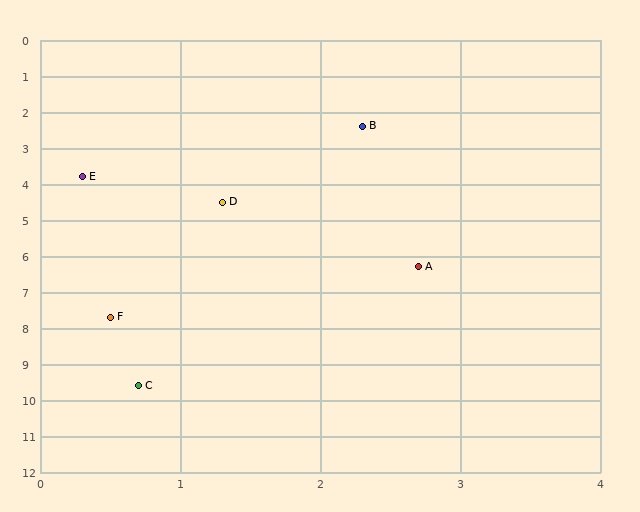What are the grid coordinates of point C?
Point C is at approximately (0.7, 9.6).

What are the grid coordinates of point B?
Point B is at approximately (2.3, 2.4).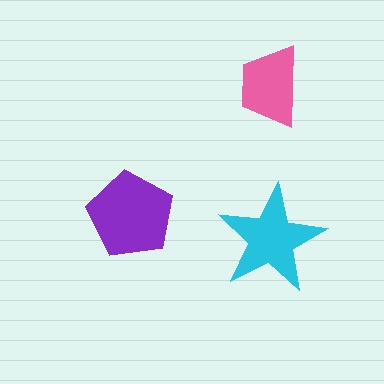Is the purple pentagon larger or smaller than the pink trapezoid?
Larger.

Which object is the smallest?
The pink trapezoid.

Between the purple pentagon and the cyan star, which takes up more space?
The purple pentagon.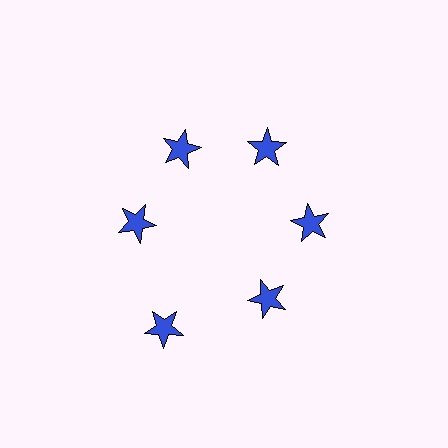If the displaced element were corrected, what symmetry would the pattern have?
It would have 6-fold rotational symmetry — the pattern would map onto itself every 60 degrees.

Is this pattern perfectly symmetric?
No. The 6 blue stars are arranged in a ring, but one element near the 7 o'clock position is pushed outward from the center, breaking the 6-fold rotational symmetry.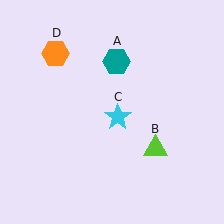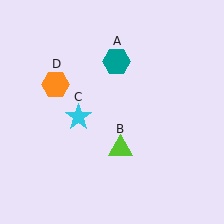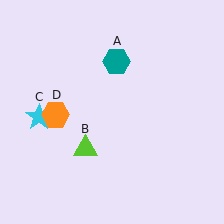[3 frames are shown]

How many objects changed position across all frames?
3 objects changed position: lime triangle (object B), cyan star (object C), orange hexagon (object D).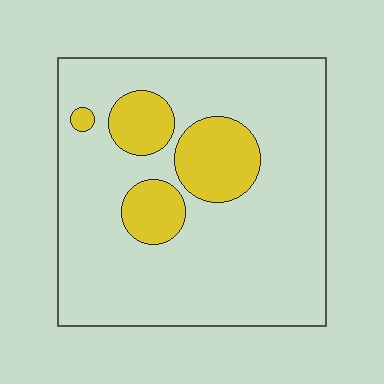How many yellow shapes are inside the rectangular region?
4.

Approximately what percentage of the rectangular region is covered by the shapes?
Approximately 20%.